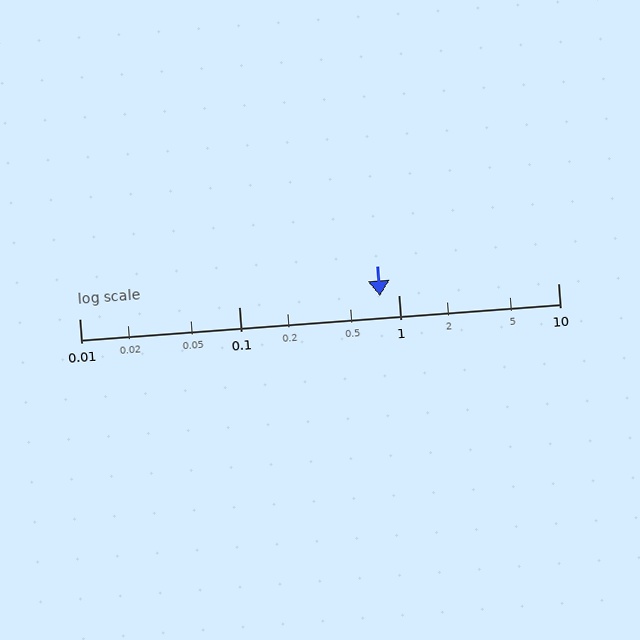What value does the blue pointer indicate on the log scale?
The pointer indicates approximately 0.77.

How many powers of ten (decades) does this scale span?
The scale spans 3 decades, from 0.01 to 10.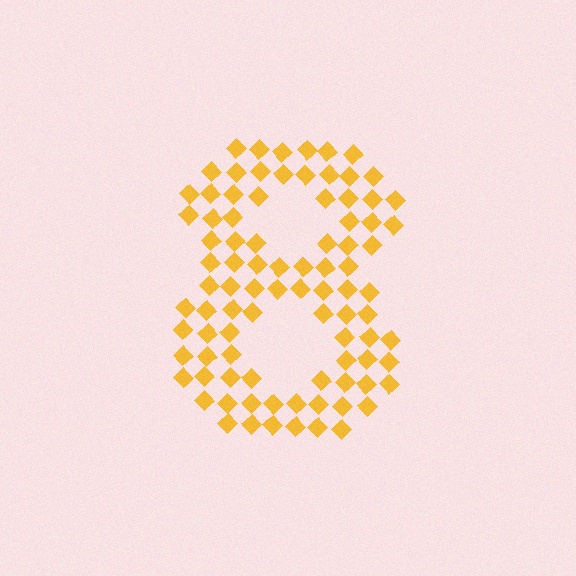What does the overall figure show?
The overall figure shows the digit 8.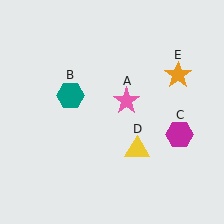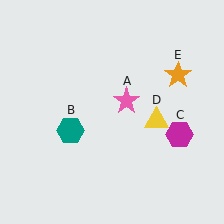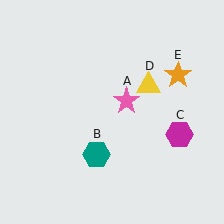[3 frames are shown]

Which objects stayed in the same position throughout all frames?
Pink star (object A) and magenta hexagon (object C) and orange star (object E) remained stationary.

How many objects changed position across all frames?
2 objects changed position: teal hexagon (object B), yellow triangle (object D).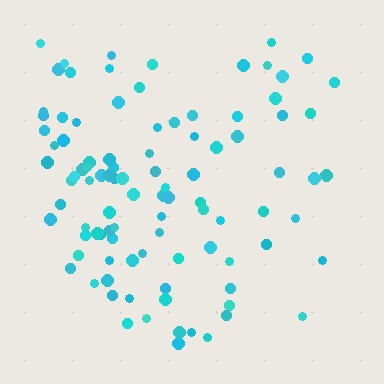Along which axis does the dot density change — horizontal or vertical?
Horizontal.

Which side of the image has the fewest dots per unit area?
The right.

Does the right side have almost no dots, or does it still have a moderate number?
Still a moderate number, just noticeably fewer than the left.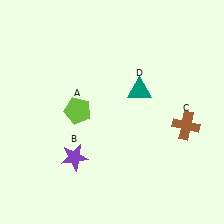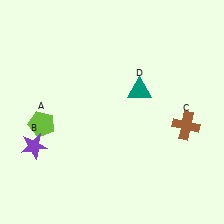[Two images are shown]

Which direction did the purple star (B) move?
The purple star (B) moved left.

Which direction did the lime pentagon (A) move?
The lime pentagon (A) moved left.